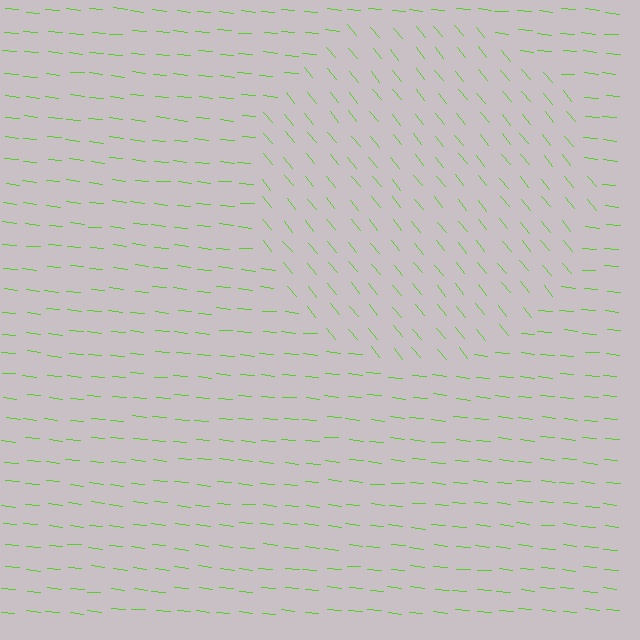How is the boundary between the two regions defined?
The boundary is defined purely by a change in line orientation (approximately 45 degrees difference). All lines are the same color and thickness.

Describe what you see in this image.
The image is filled with small lime line segments. A circle region in the image has lines oriented differently from the surrounding lines, creating a visible texture boundary.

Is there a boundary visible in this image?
Yes, there is a texture boundary formed by a change in line orientation.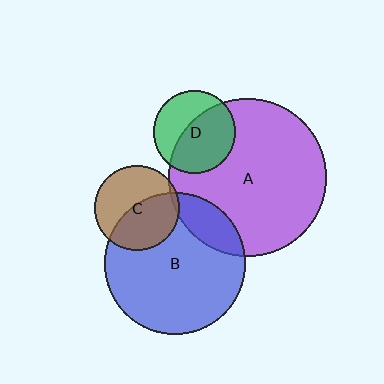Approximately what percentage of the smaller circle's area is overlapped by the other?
Approximately 15%.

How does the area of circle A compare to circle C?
Approximately 3.4 times.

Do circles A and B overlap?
Yes.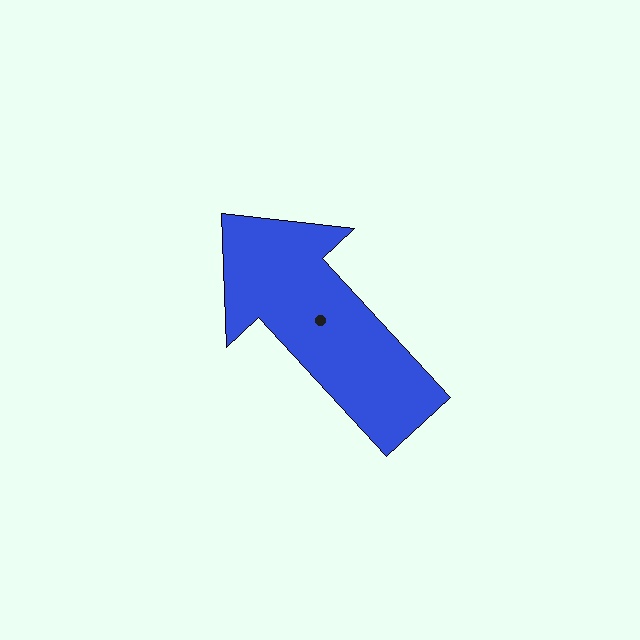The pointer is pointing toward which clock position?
Roughly 11 o'clock.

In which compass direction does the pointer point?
Northwest.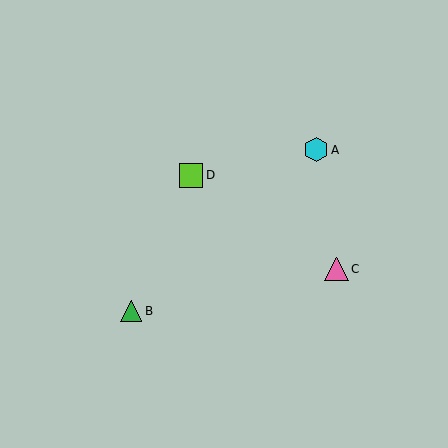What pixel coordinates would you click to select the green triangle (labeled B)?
Click at (131, 311) to select the green triangle B.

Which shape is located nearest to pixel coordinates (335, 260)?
The pink triangle (labeled C) at (337, 269) is nearest to that location.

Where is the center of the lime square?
The center of the lime square is at (191, 175).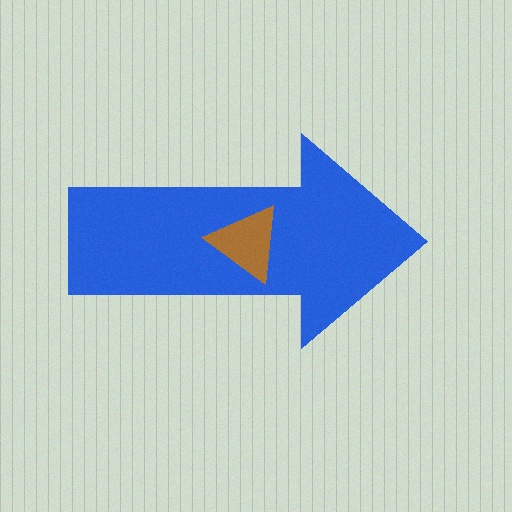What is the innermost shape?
The brown triangle.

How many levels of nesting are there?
2.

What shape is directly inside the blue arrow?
The brown triangle.